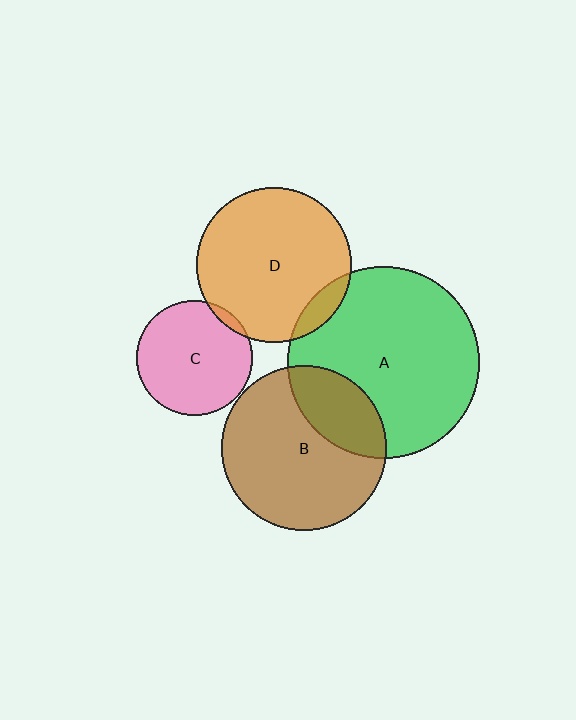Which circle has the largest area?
Circle A (green).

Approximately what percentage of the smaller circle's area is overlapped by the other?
Approximately 10%.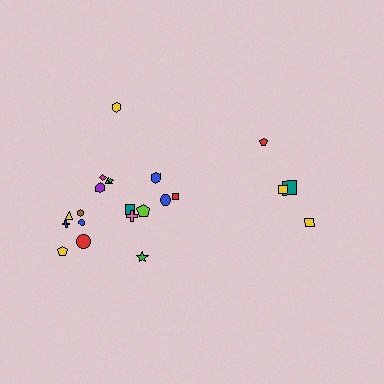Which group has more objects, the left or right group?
The left group.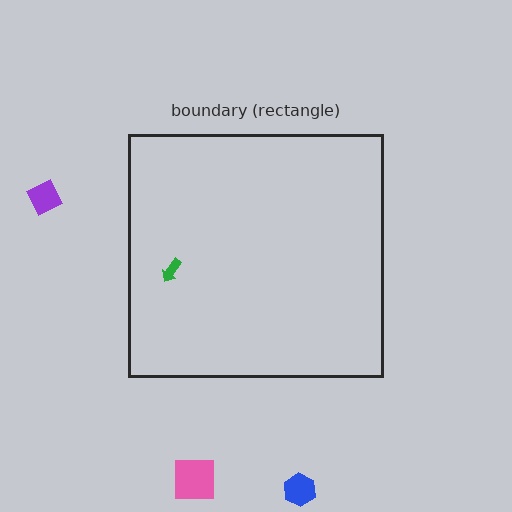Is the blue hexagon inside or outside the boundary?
Outside.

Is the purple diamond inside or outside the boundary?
Outside.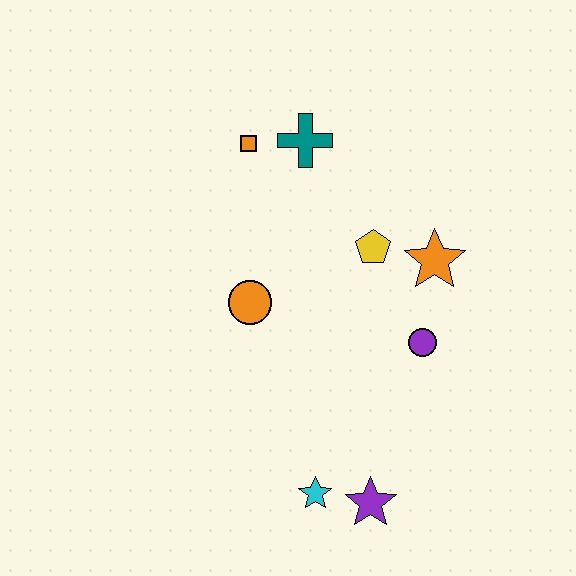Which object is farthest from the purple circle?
The orange square is farthest from the purple circle.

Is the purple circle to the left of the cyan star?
No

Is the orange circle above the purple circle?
Yes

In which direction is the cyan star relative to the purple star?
The cyan star is to the left of the purple star.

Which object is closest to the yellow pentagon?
The orange star is closest to the yellow pentagon.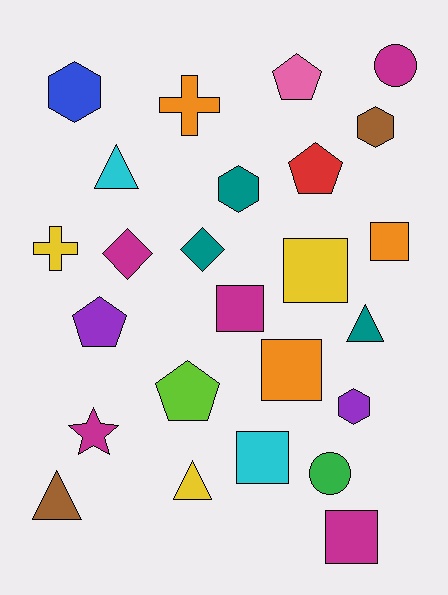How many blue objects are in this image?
There is 1 blue object.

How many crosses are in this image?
There are 2 crosses.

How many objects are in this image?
There are 25 objects.